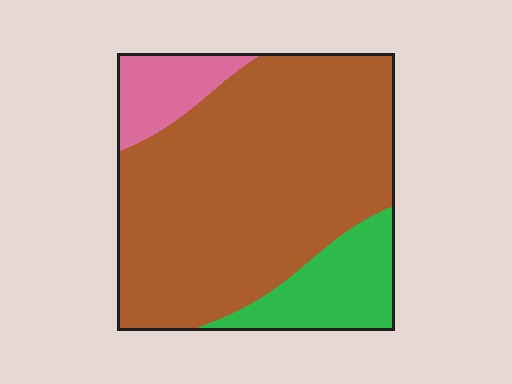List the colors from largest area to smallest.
From largest to smallest: brown, green, pink.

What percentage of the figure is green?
Green covers roughly 15% of the figure.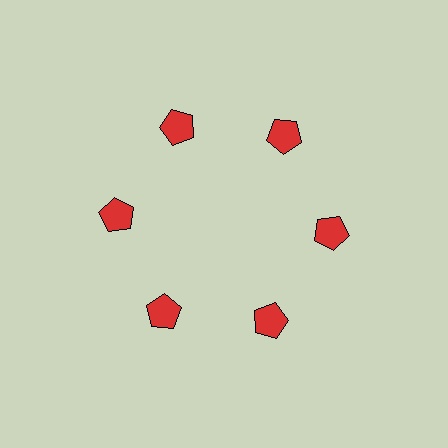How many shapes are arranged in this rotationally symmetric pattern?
There are 6 shapes, arranged in 6 groups of 1.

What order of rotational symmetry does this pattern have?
This pattern has 6-fold rotational symmetry.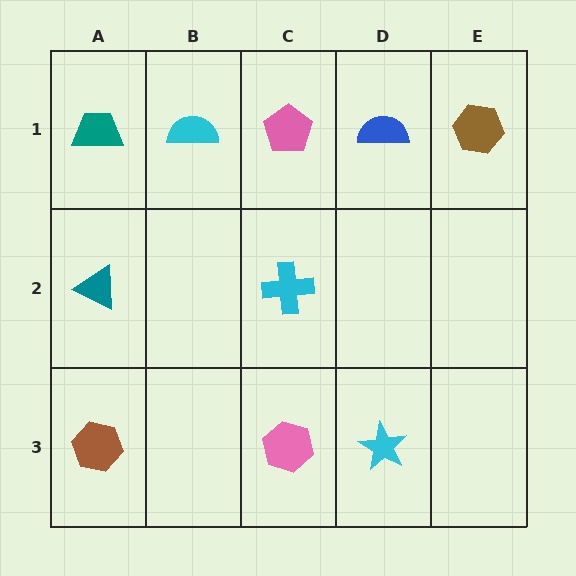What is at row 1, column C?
A pink pentagon.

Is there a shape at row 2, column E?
No, that cell is empty.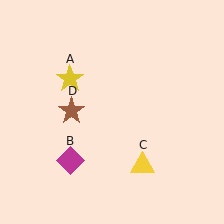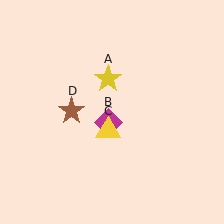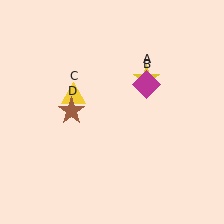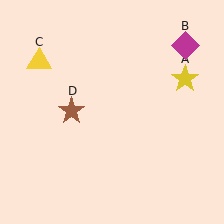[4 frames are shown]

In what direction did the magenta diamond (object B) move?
The magenta diamond (object B) moved up and to the right.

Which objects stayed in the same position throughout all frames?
Brown star (object D) remained stationary.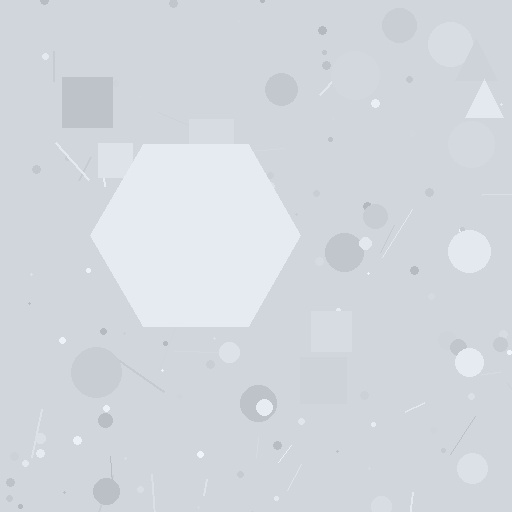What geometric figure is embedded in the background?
A hexagon is embedded in the background.